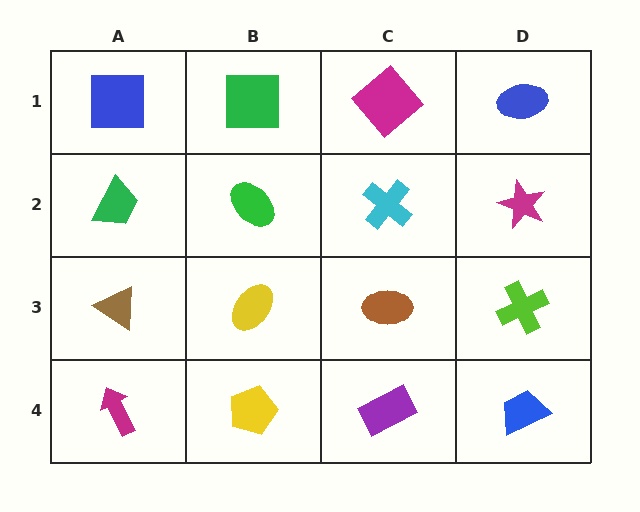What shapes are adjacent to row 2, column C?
A magenta diamond (row 1, column C), a brown ellipse (row 3, column C), a green ellipse (row 2, column B), a magenta star (row 2, column D).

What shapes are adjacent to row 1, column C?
A cyan cross (row 2, column C), a green square (row 1, column B), a blue ellipse (row 1, column D).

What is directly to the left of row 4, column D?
A purple rectangle.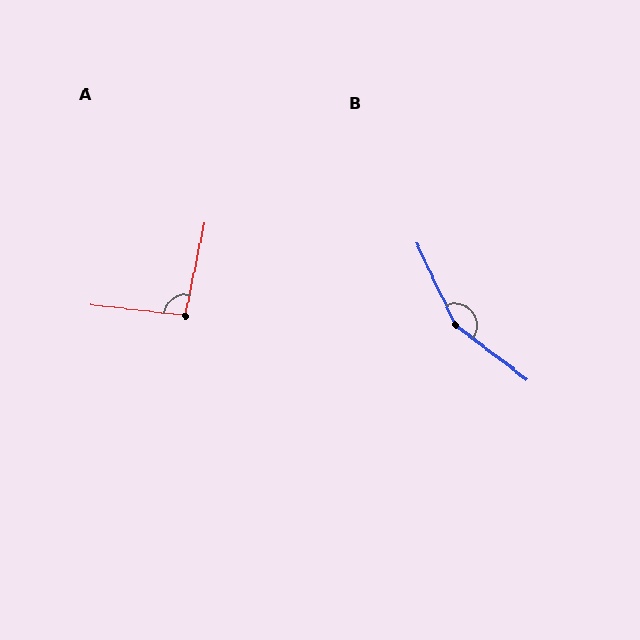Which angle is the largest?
B, at approximately 153 degrees.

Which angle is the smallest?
A, at approximately 96 degrees.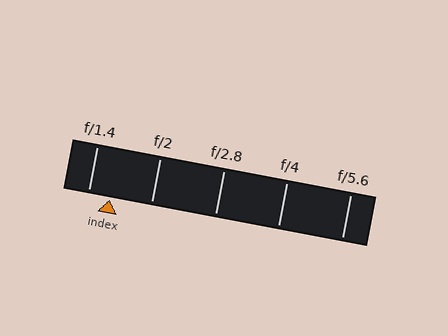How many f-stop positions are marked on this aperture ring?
There are 5 f-stop positions marked.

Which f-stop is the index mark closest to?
The index mark is closest to f/1.4.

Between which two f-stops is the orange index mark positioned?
The index mark is between f/1.4 and f/2.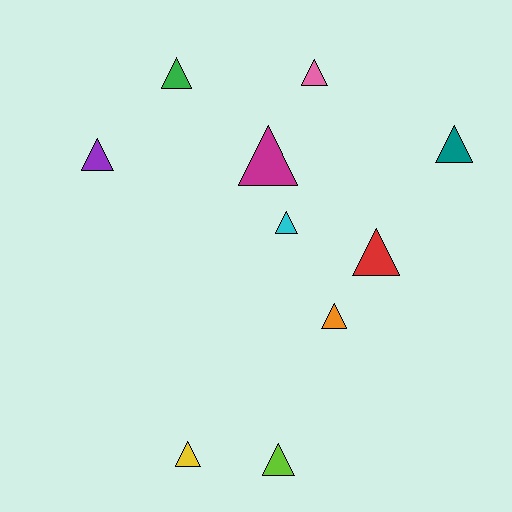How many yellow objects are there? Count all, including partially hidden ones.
There is 1 yellow object.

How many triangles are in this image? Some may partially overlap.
There are 10 triangles.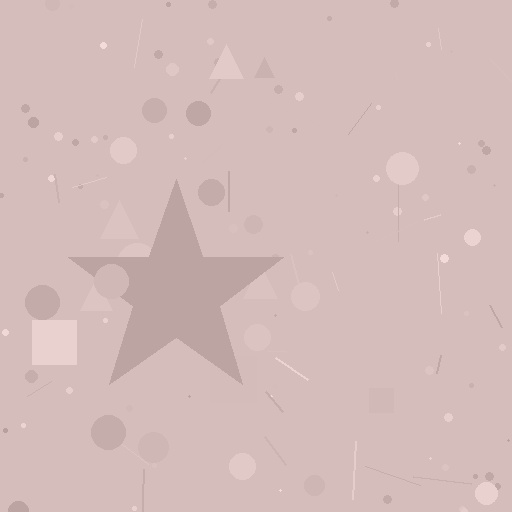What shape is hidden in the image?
A star is hidden in the image.